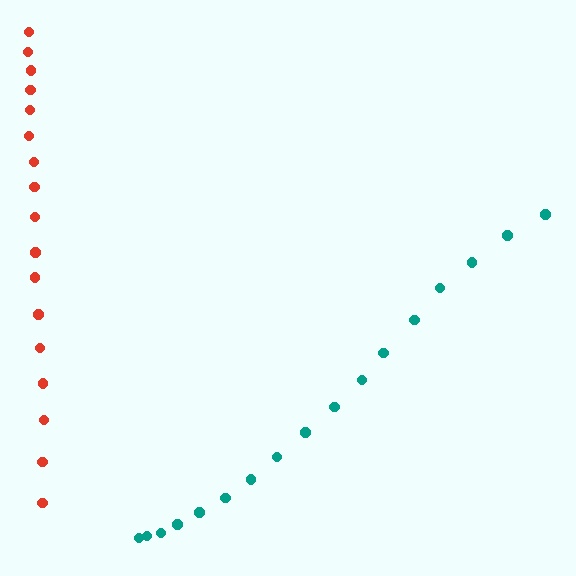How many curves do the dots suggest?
There are 2 distinct paths.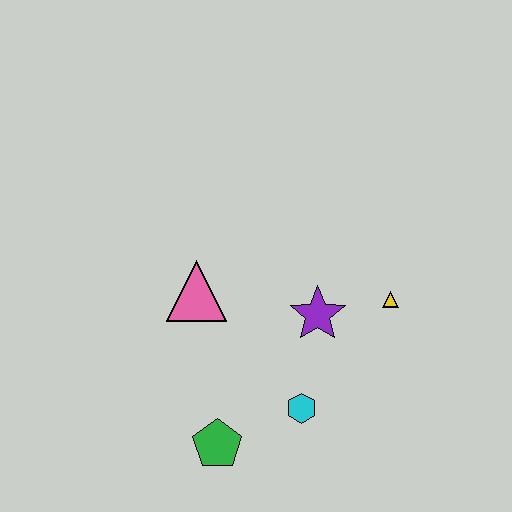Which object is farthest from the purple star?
The green pentagon is farthest from the purple star.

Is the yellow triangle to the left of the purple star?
No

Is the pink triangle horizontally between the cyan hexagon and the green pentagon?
No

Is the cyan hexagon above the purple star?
No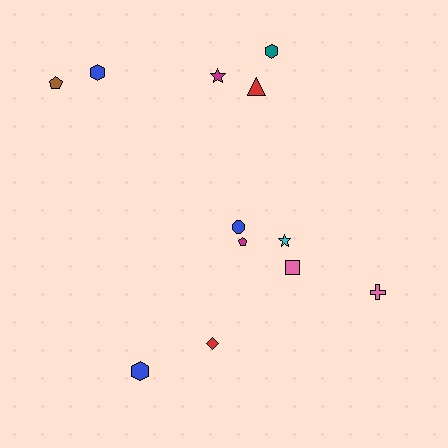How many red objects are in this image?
There are 2 red objects.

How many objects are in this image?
There are 12 objects.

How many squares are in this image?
There is 1 square.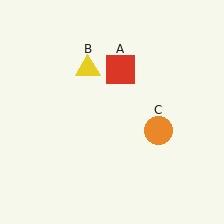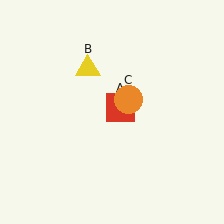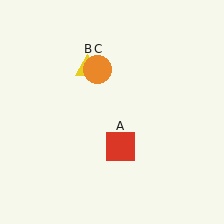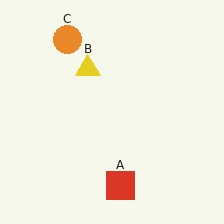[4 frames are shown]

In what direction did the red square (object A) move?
The red square (object A) moved down.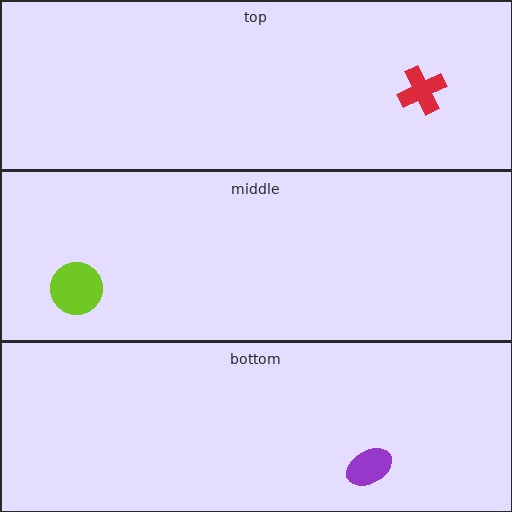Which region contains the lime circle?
The middle region.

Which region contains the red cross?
The top region.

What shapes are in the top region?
The red cross.